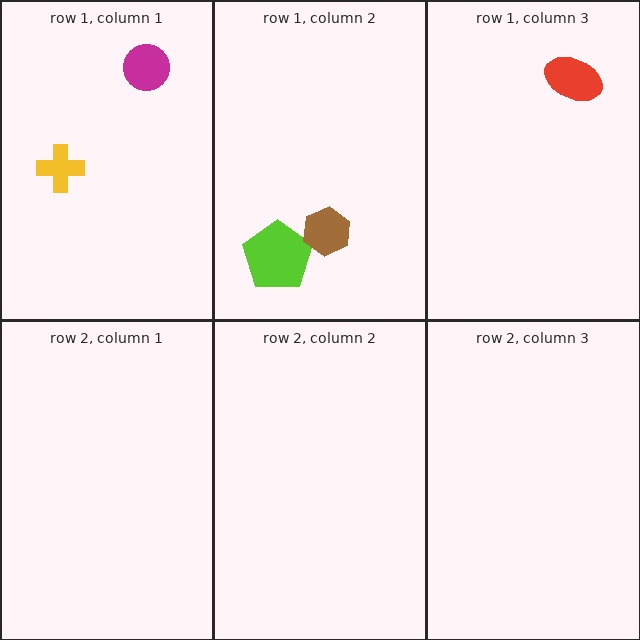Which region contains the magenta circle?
The row 1, column 1 region.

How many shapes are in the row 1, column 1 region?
2.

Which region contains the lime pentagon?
The row 1, column 2 region.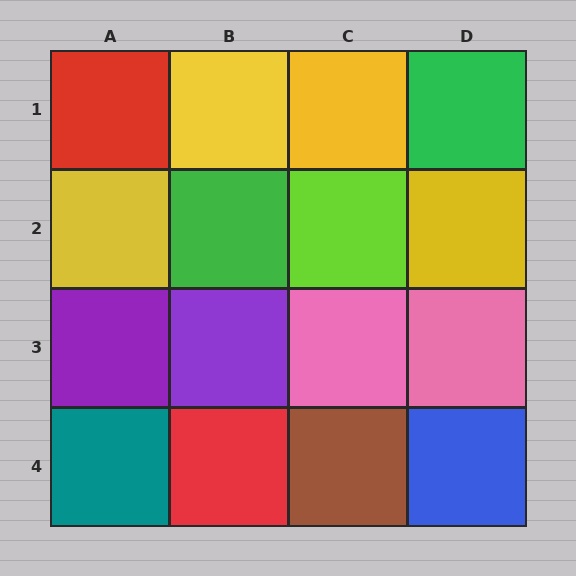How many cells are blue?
1 cell is blue.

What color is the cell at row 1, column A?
Red.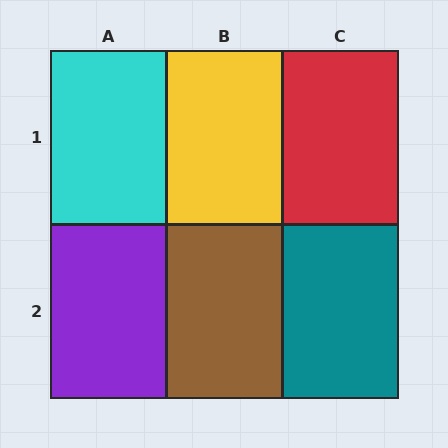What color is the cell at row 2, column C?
Teal.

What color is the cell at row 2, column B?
Brown.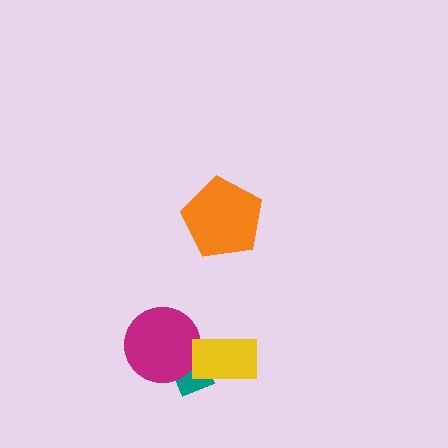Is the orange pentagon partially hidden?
No, no other shape covers it.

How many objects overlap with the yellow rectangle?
1 object overlaps with the yellow rectangle.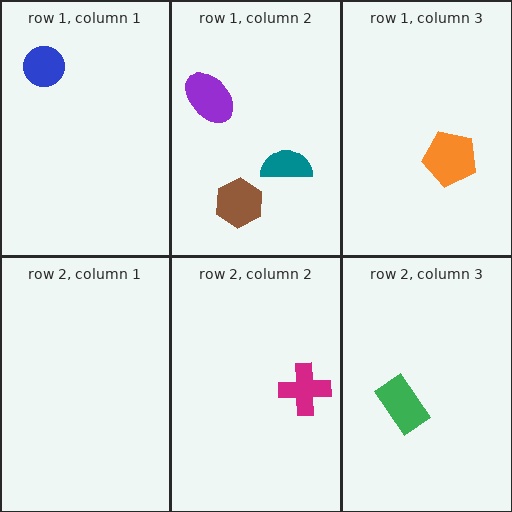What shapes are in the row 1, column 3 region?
The orange pentagon.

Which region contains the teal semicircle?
The row 1, column 2 region.